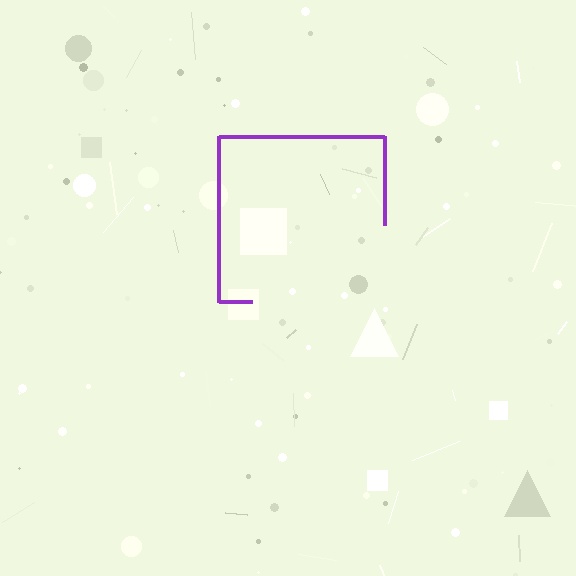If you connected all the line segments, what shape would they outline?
They would outline a square.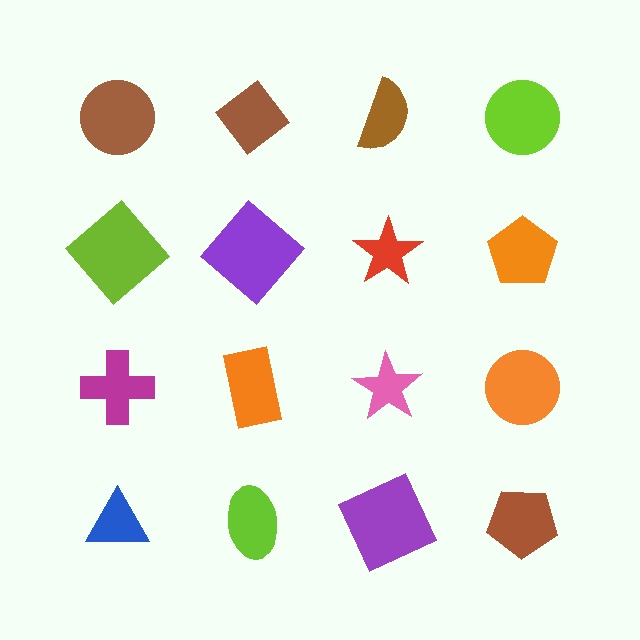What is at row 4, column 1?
A blue triangle.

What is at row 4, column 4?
A brown pentagon.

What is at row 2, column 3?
A red star.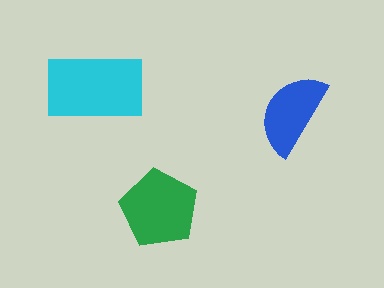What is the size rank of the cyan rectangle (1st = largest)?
1st.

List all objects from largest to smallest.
The cyan rectangle, the green pentagon, the blue semicircle.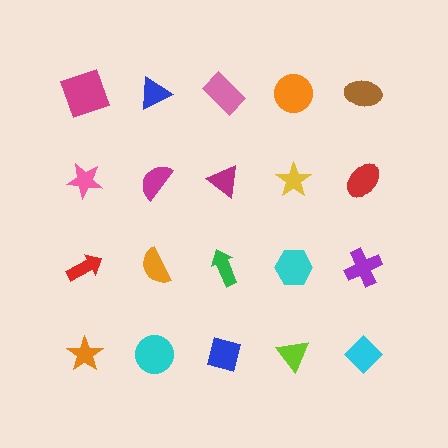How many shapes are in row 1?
5 shapes.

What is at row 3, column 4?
A cyan hexagon.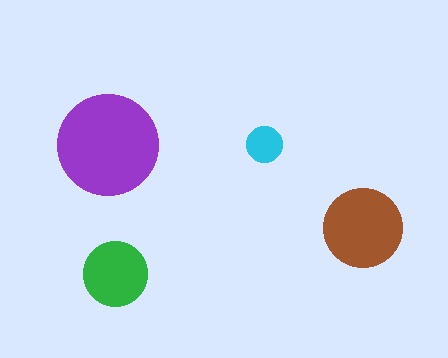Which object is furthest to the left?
The purple circle is leftmost.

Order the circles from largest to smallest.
the purple one, the brown one, the green one, the cyan one.